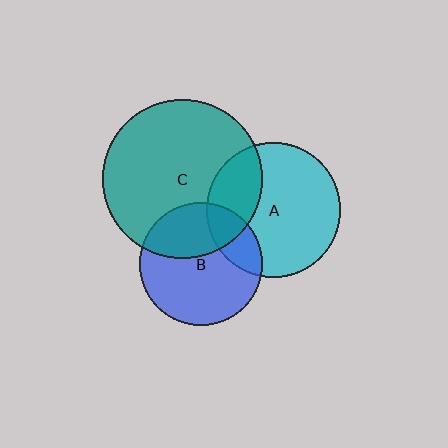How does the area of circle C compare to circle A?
Approximately 1.4 times.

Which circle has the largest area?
Circle C (teal).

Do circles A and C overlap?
Yes.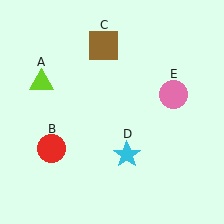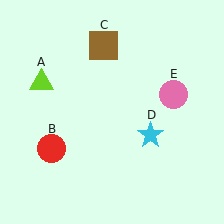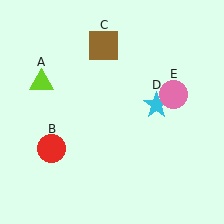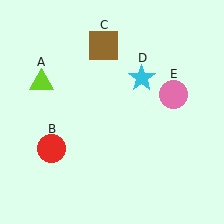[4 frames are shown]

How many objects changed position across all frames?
1 object changed position: cyan star (object D).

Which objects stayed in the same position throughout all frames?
Lime triangle (object A) and red circle (object B) and brown square (object C) and pink circle (object E) remained stationary.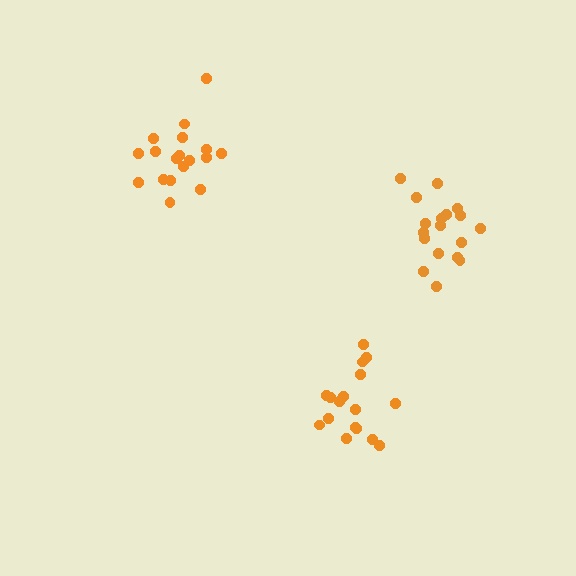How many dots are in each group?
Group 1: 17 dots, Group 2: 18 dots, Group 3: 18 dots (53 total).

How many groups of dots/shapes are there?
There are 3 groups.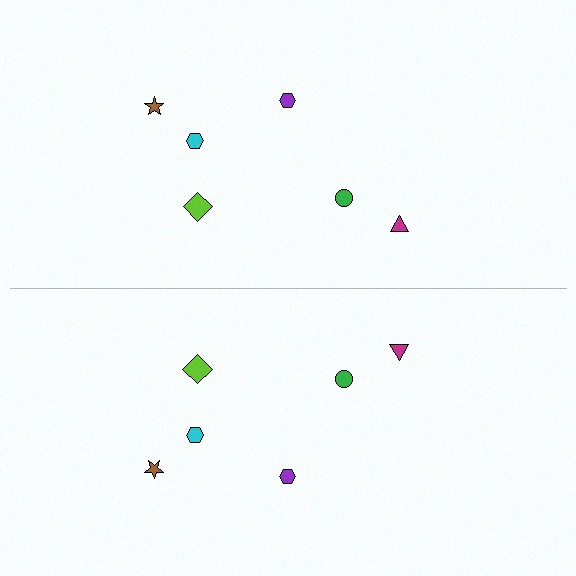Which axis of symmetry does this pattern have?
The pattern has a horizontal axis of symmetry running through the center of the image.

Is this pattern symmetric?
Yes, this pattern has bilateral (reflection) symmetry.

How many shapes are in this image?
There are 12 shapes in this image.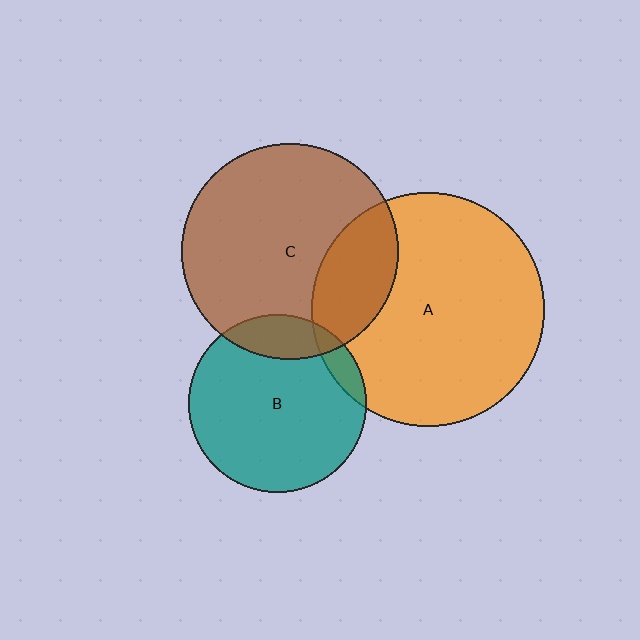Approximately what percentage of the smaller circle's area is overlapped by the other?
Approximately 10%.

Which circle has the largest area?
Circle A (orange).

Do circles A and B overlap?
Yes.